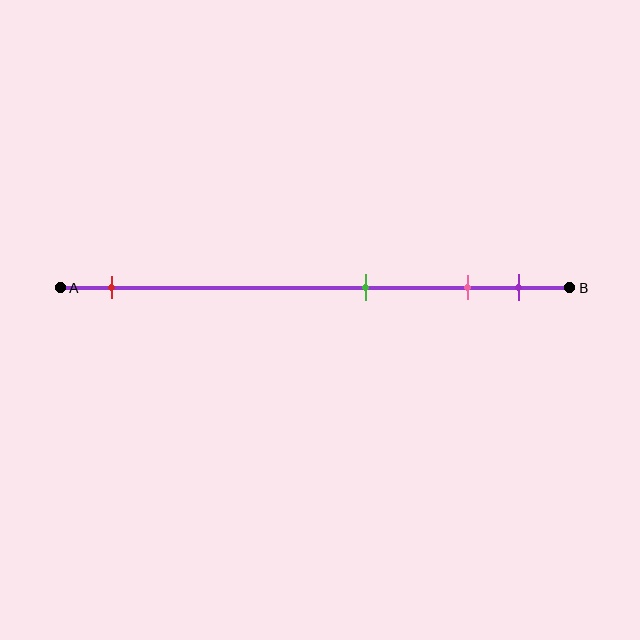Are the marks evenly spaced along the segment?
No, the marks are not evenly spaced.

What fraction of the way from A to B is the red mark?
The red mark is approximately 10% (0.1) of the way from A to B.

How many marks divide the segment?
There are 4 marks dividing the segment.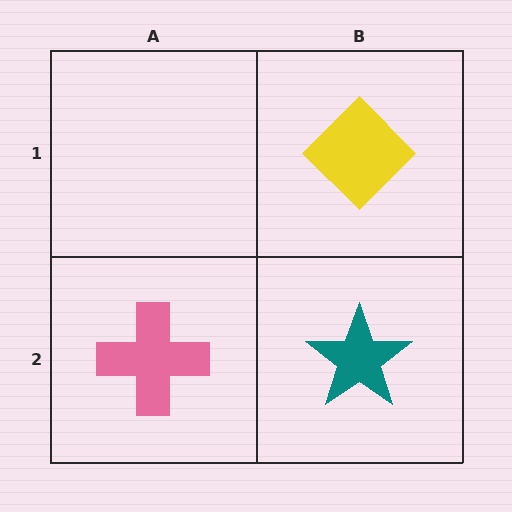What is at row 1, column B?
A yellow diamond.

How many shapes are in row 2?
2 shapes.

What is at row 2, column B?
A teal star.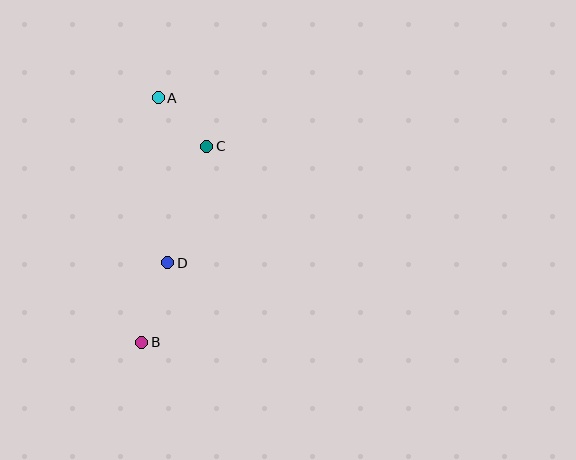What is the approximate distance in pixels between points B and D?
The distance between B and D is approximately 84 pixels.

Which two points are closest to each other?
Points A and C are closest to each other.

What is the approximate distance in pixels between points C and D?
The distance between C and D is approximately 123 pixels.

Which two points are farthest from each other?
Points A and B are farthest from each other.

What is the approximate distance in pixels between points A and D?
The distance between A and D is approximately 166 pixels.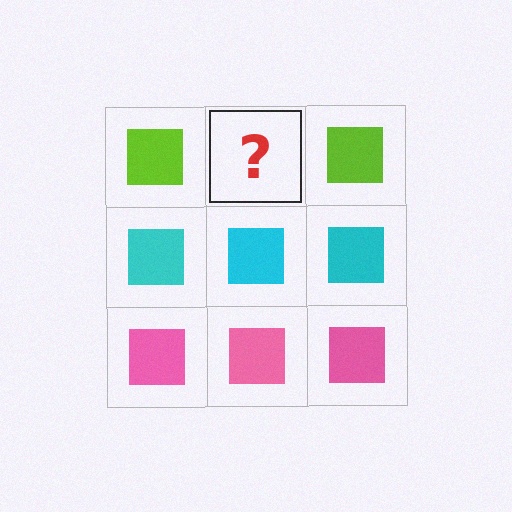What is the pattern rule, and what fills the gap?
The rule is that each row has a consistent color. The gap should be filled with a lime square.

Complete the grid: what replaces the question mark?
The question mark should be replaced with a lime square.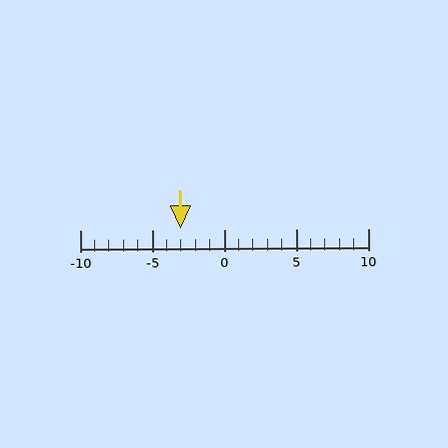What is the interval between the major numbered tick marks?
The major tick marks are spaced 5 units apart.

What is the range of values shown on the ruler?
The ruler shows values from -10 to 10.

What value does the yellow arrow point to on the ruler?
The yellow arrow points to approximately -3.